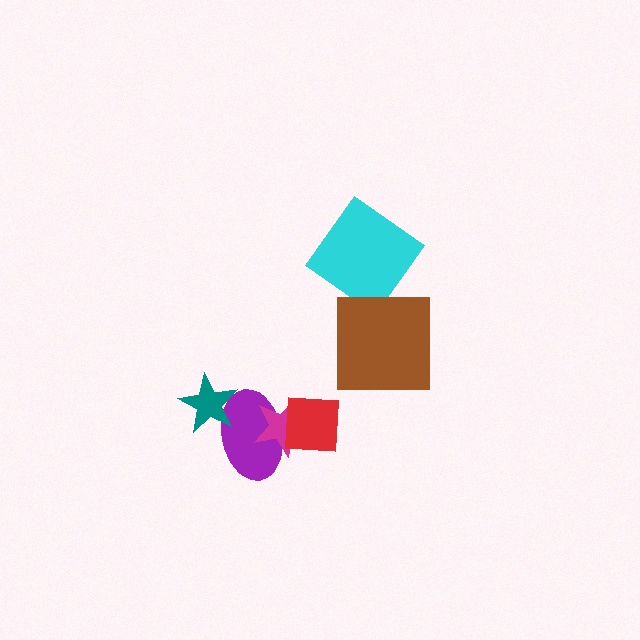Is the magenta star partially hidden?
Yes, it is partially covered by another shape.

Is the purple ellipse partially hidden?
Yes, it is partially covered by another shape.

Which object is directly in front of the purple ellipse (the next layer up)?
The magenta star is directly in front of the purple ellipse.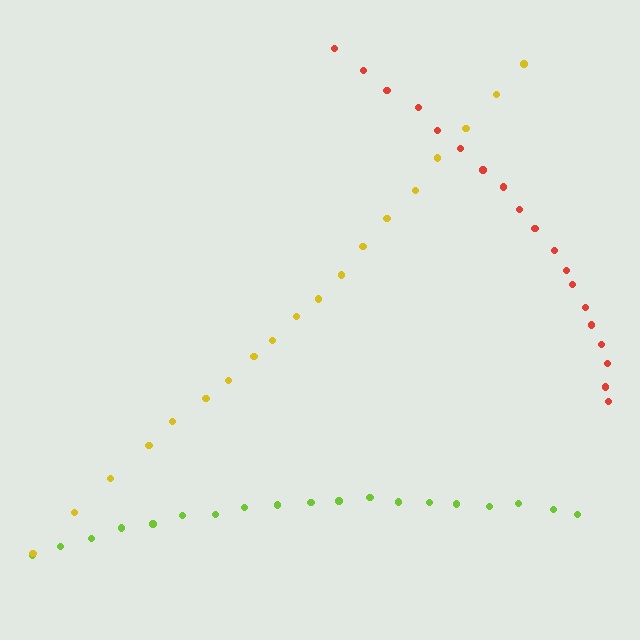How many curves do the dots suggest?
There are 3 distinct paths.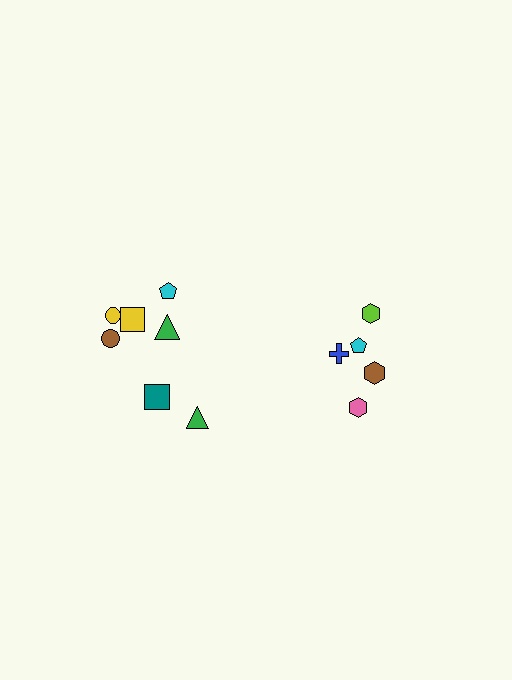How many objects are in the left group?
There are 7 objects.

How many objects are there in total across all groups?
There are 12 objects.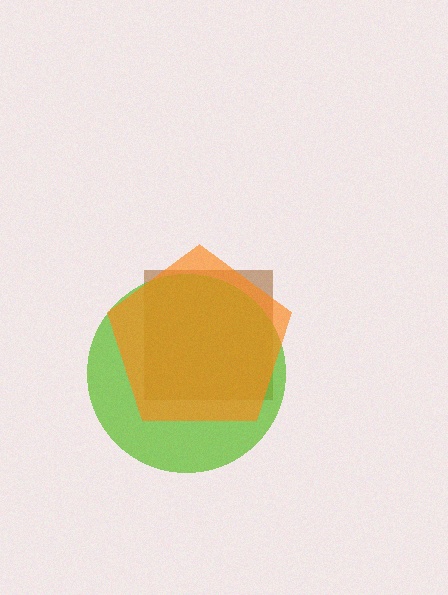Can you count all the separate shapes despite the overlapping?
Yes, there are 3 separate shapes.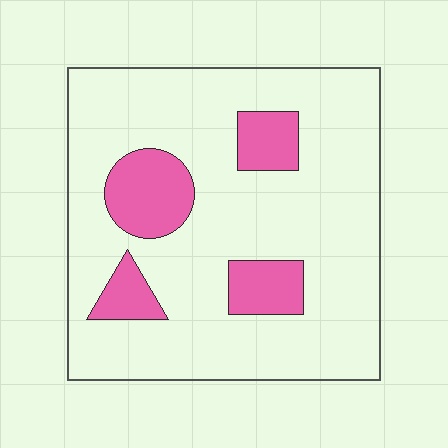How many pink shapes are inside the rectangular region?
4.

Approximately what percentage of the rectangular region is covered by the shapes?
Approximately 20%.